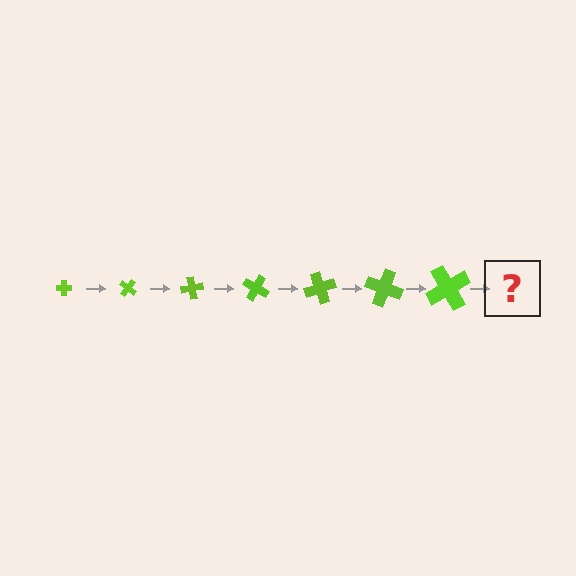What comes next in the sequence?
The next element should be a cross, larger than the previous one and rotated 280 degrees from the start.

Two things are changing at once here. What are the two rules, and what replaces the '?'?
The two rules are that the cross grows larger each step and it rotates 40 degrees each step. The '?' should be a cross, larger than the previous one and rotated 280 degrees from the start.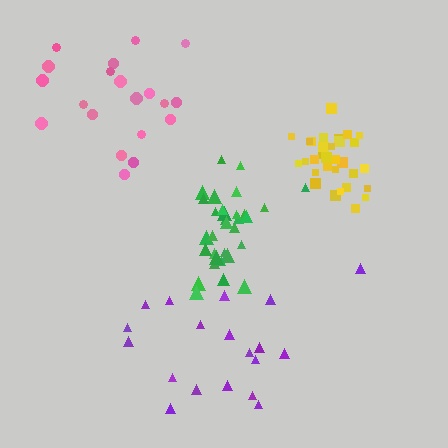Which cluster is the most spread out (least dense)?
Purple.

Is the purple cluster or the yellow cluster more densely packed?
Yellow.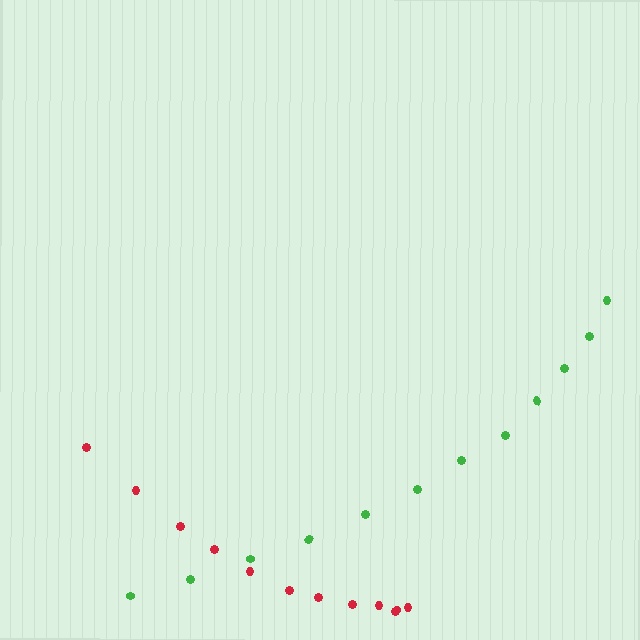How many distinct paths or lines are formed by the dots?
There are 2 distinct paths.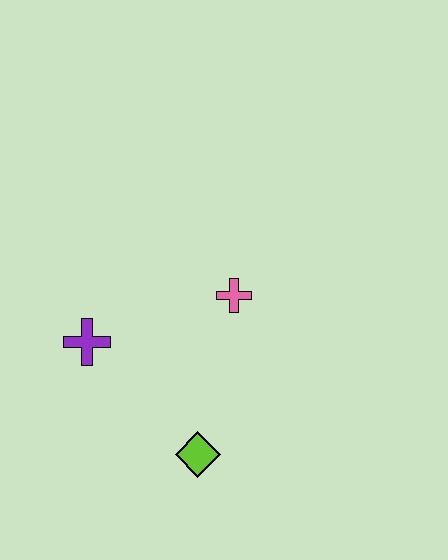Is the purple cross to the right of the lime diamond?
No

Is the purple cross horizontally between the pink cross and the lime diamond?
No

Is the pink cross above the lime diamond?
Yes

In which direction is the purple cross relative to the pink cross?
The purple cross is to the left of the pink cross.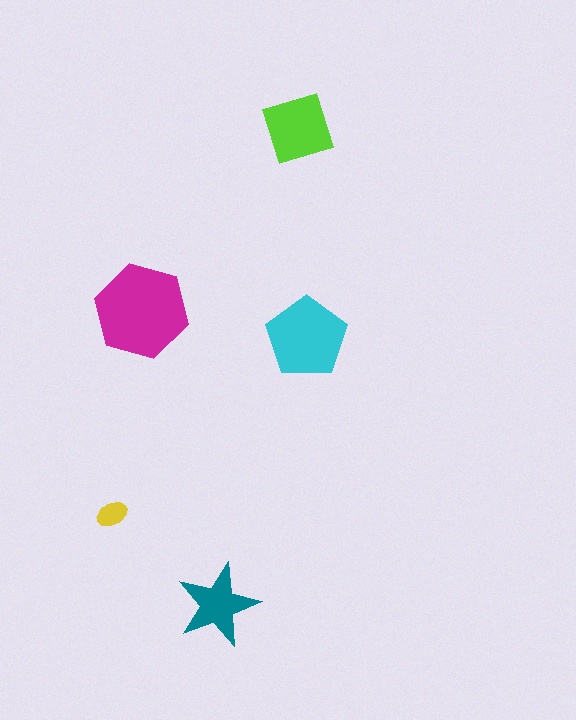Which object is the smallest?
The yellow ellipse.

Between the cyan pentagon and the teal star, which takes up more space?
The cyan pentagon.